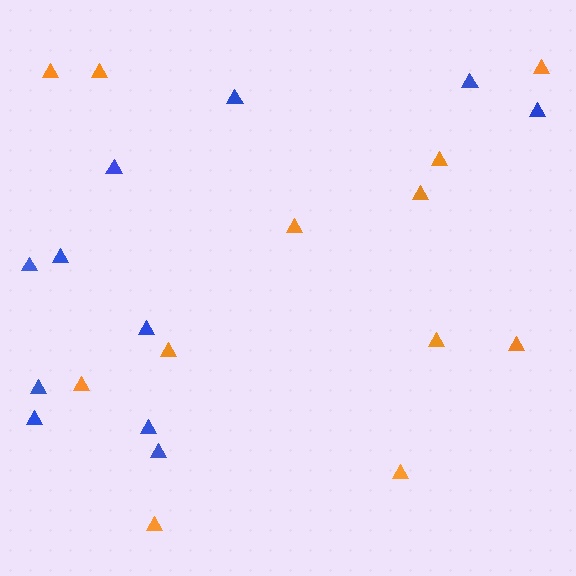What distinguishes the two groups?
There are 2 groups: one group of blue triangles (11) and one group of orange triangles (12).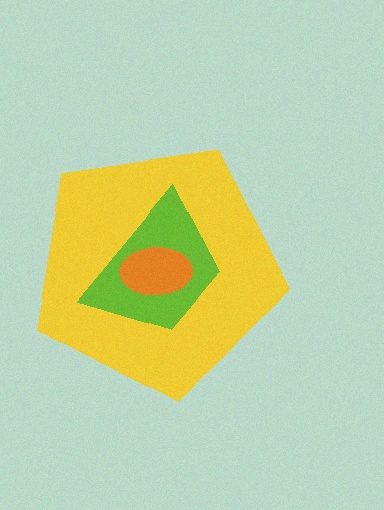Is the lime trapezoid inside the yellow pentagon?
Yes.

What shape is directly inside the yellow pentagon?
The lime trapezoid.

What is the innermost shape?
The orange ellipse.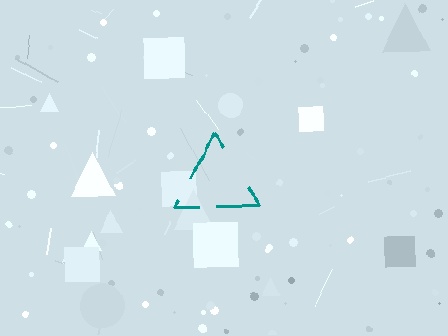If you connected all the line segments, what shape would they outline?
They would outline a triangle.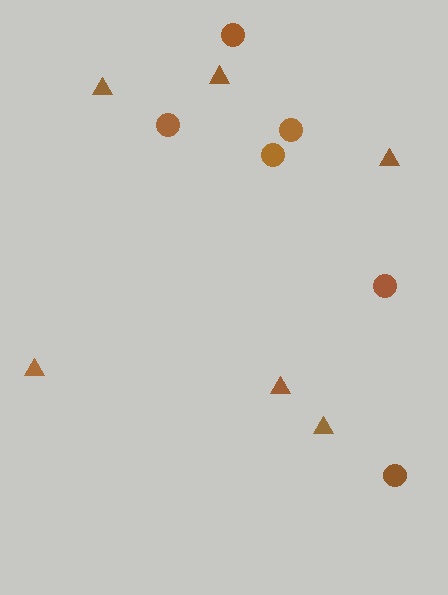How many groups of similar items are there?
There are 2 groups: one group of circles (6) and one group of triangles (6).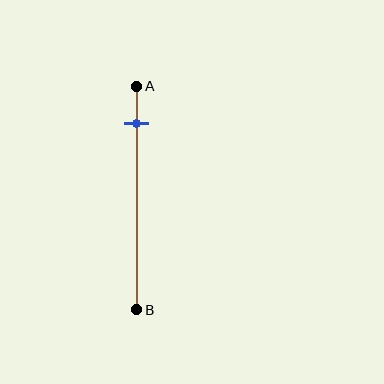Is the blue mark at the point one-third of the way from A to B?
No, the mark is at about 15% from A, not at the 33% one-third point.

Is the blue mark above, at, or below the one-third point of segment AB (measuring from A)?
The blue mark is above the one-third point of segment AB.